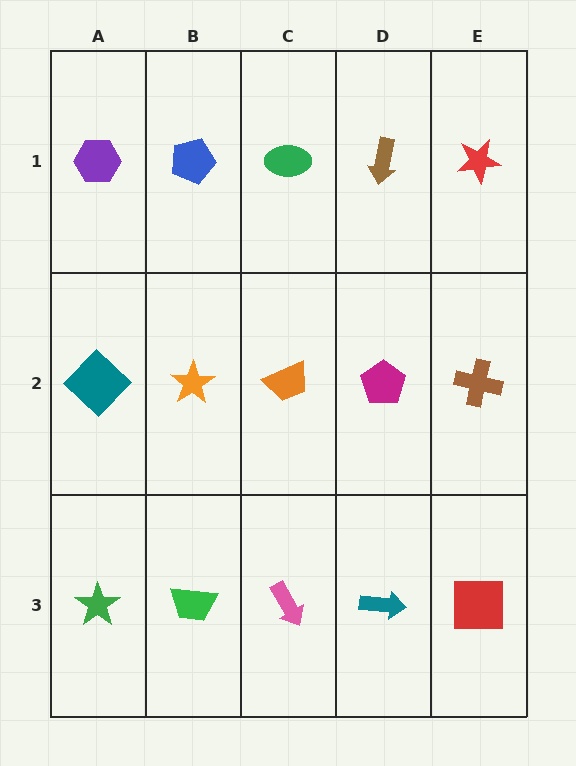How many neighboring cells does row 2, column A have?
3.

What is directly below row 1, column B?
An orange star.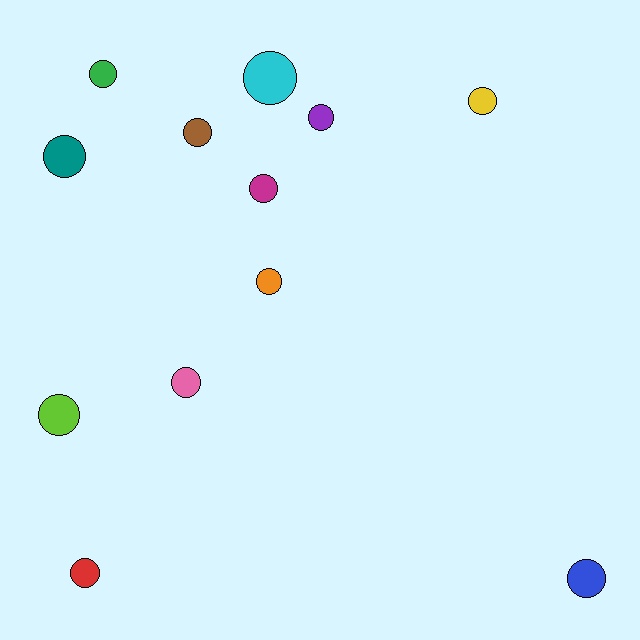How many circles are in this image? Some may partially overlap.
There are 12 circles.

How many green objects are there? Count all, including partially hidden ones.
There is 1 green object.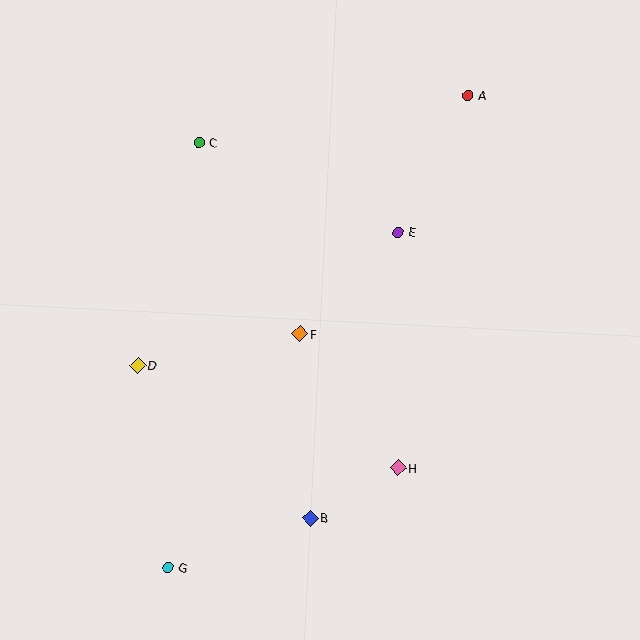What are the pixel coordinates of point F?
Point F is at (300, 334).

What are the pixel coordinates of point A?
Point A is at (468, 95).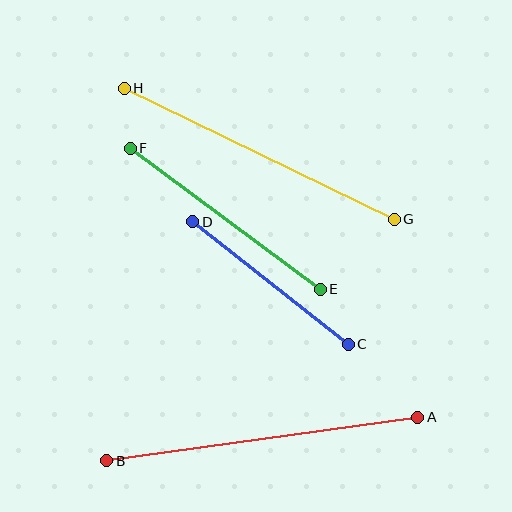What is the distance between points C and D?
The distance is approximately 198 pixels.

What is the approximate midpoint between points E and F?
The midpoint is at approximately (225, 219) pixels.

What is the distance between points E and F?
The distance is approximately 237 pixels.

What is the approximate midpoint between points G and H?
The midpoint is at approximately (259, 154) pixels.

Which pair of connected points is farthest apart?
Points A and B are farthest apart.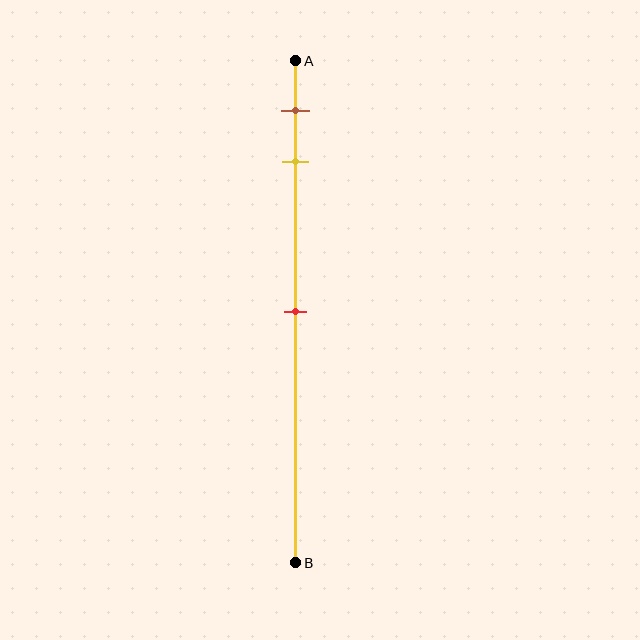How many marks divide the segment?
There are 3 marks dividing the segment.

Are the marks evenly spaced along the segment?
No, the marks are not evenly spaced.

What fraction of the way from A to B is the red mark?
The red mark is approximately 50% (0.5) of the way from A to B.